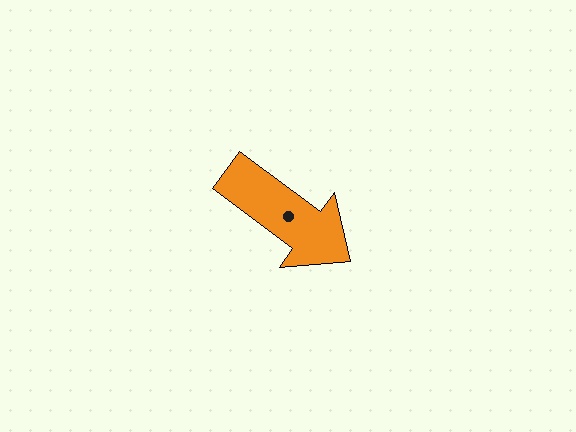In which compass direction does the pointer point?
Southeast.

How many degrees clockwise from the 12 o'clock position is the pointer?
Approximately 126 degrees.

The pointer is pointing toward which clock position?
Roughly 4 o'clock.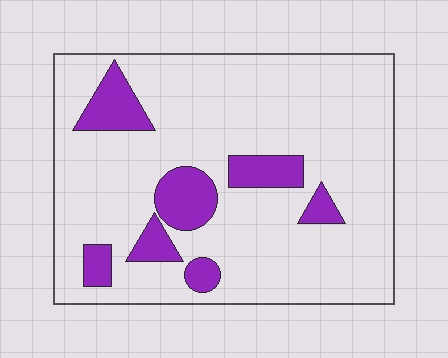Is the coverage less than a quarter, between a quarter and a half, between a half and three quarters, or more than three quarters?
Less than a quarter.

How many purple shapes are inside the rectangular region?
7.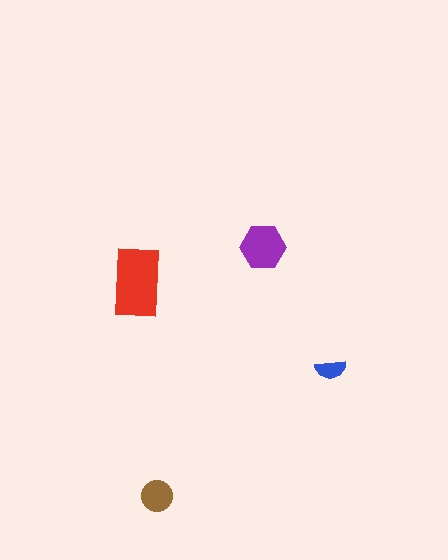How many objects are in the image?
There are 4 objects in the image.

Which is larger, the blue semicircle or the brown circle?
The brown circle.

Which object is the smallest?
The blue semicircle.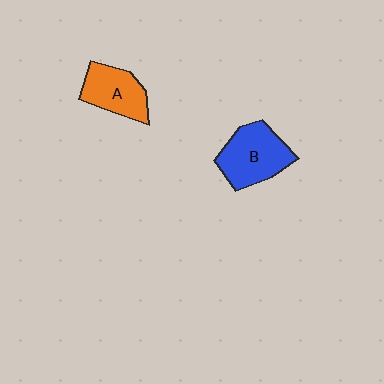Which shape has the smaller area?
Shape A (orange).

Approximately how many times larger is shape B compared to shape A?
Approximately 1.3 times.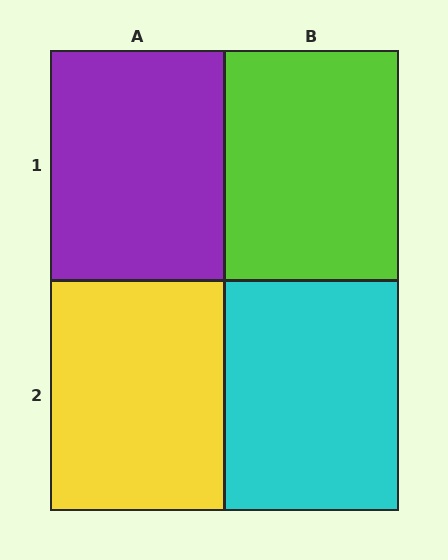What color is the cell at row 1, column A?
Purple.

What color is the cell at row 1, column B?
Lime.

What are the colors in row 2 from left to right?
Yellow, cyan.